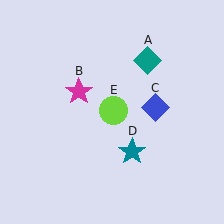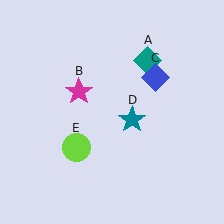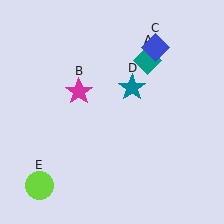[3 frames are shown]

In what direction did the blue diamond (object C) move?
The blue diamond (object C) moved up.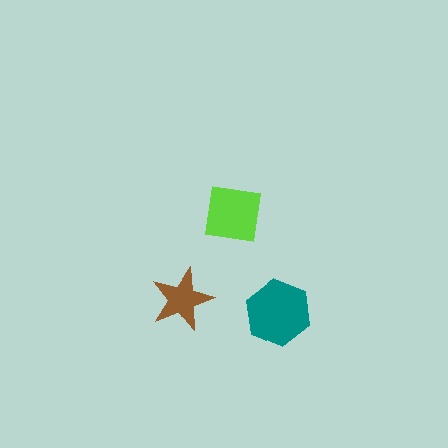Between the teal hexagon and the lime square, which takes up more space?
The teal hexagon.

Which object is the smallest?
The brown star.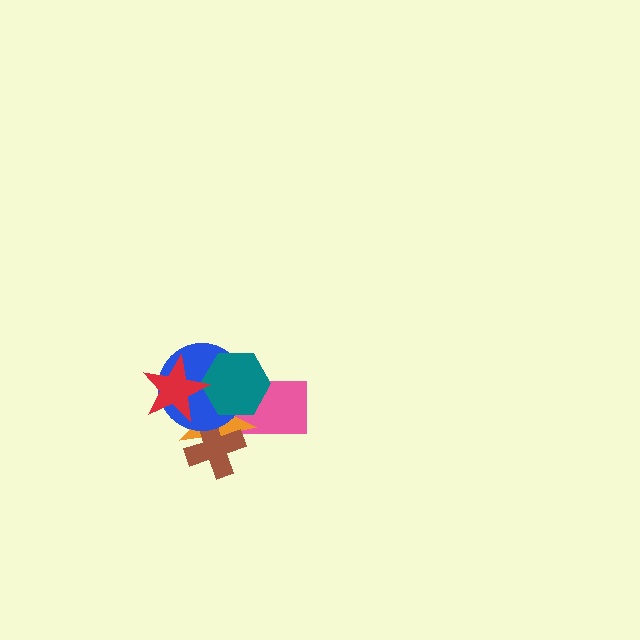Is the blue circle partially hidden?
Yes, it is partially covered by another shape.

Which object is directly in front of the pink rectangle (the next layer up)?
The orange star is directly in front of the pink rectangle.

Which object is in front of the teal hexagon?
The red star is in front of the teal hexagon.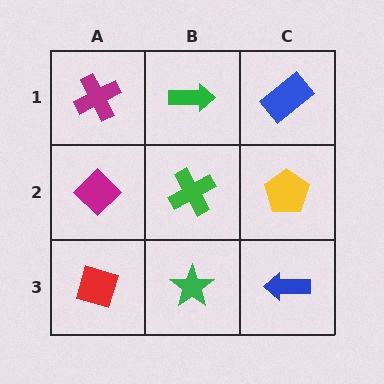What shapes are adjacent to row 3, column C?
A yellow pentagon (row 2, column C), a green star (row 3, column B).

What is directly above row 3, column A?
A magenta diamond.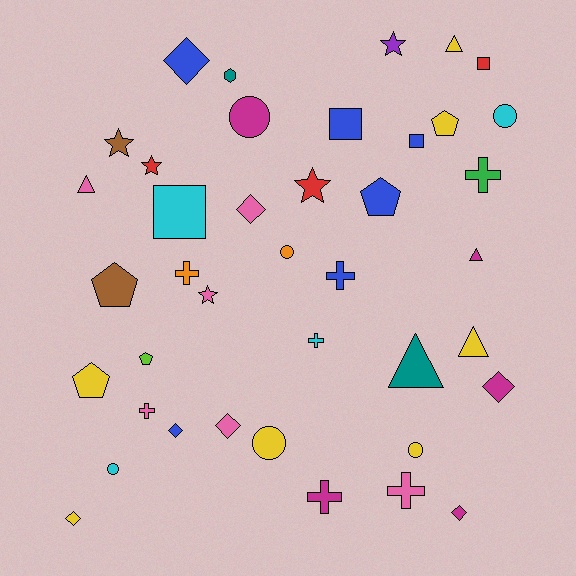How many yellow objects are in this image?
There are 7 yellow objects.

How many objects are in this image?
There are 40 objects.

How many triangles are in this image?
There are 5 triangles.